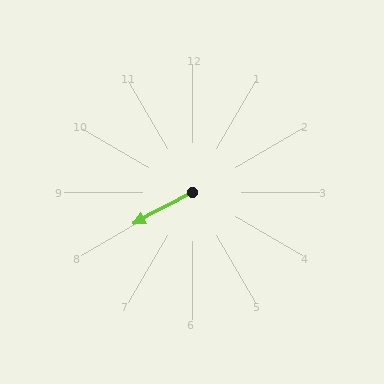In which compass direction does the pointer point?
Southwest.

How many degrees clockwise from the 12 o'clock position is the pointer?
Approximately 242 degrees.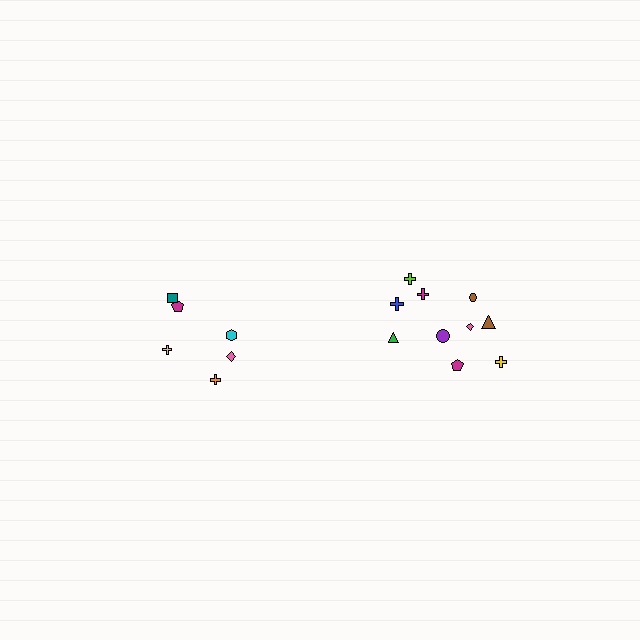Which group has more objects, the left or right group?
The right group.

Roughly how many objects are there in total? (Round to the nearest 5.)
Roughly 15 objects in total.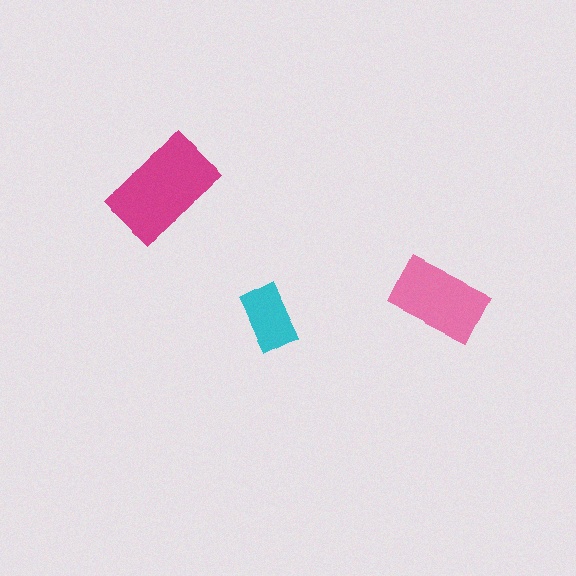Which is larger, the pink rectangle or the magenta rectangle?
The magenta one.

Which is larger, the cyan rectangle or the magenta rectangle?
The magenta one.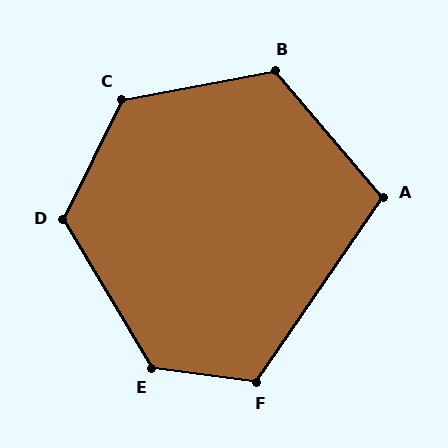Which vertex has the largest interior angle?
E, at approximately 128 degrees.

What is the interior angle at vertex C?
Approximately 127 degrees (obtuse).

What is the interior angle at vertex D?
Approximately 123 degrees (obtuse).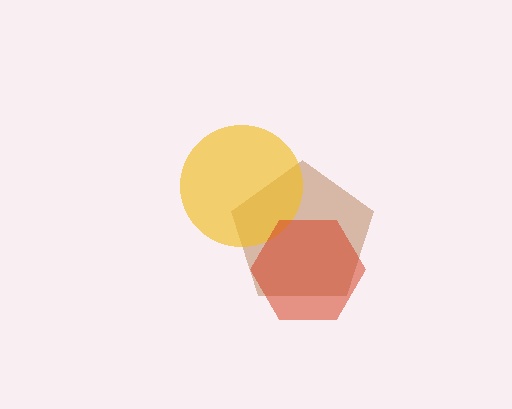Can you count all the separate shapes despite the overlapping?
Yes, there are 3 separate shapes.